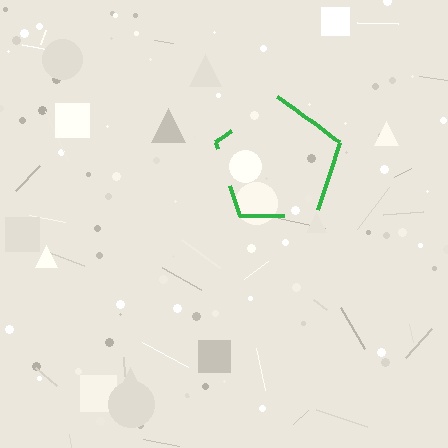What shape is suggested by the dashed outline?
The dashed outline suggests a pentagon.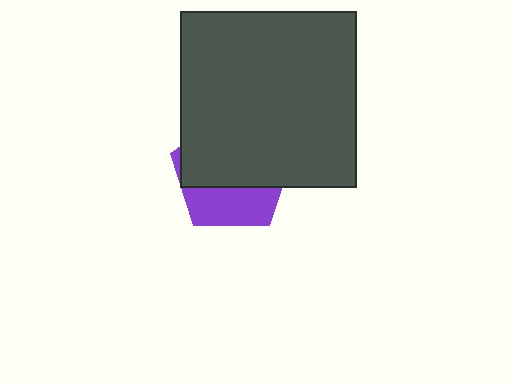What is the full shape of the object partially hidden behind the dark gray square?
The partially hidden object is a purple pentagon.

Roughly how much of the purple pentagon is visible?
A small part of it is visible (roughly 36%).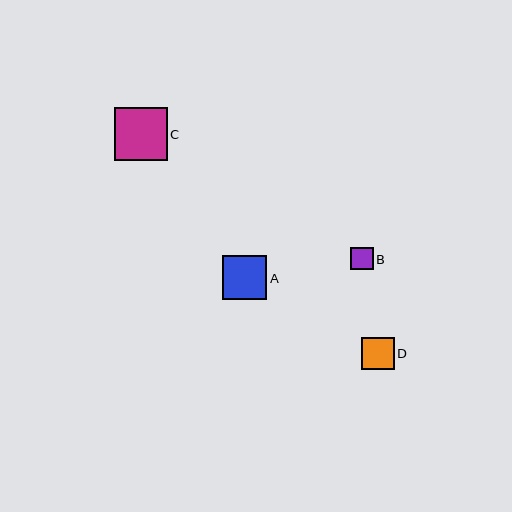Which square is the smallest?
Square B is the smallest with a size of approximately 22 pixels.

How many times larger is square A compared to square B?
Square A is approximately 2.0 times the size of square B.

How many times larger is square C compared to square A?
Square C is approximately 1.2 times the size of square A.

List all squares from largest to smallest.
From largest to smallest: C, A, D, B.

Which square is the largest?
Square C is the largest with a size of approximately 53 pixels.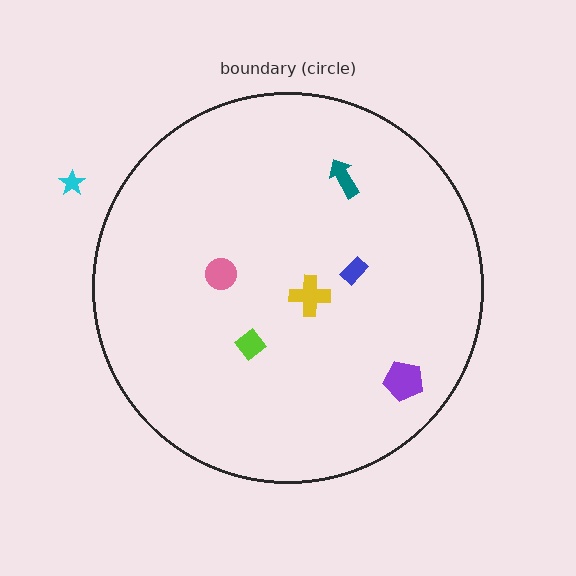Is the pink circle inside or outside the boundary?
Inside.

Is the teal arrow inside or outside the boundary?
Inside.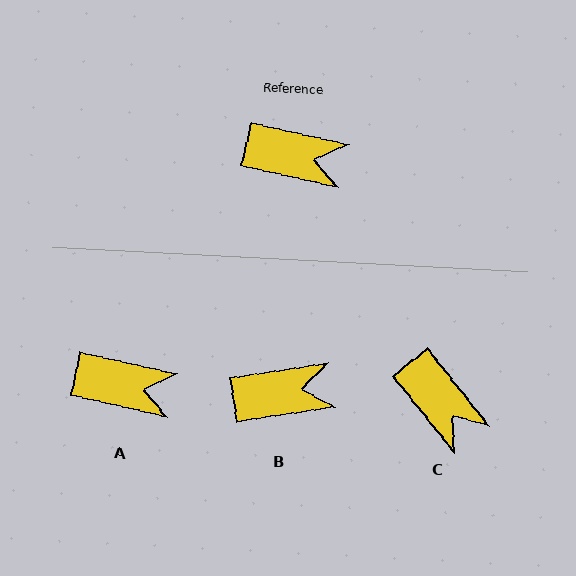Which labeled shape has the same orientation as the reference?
A.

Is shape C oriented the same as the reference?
No, it is off by about 39 degrees.